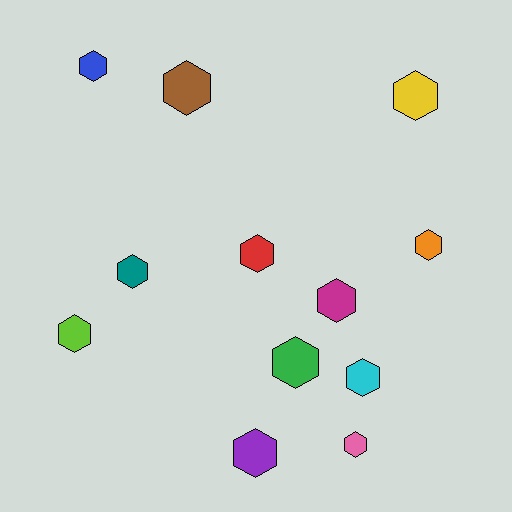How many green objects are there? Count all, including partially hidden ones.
There is 1 green object.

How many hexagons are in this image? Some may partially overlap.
There are 12 hexagons.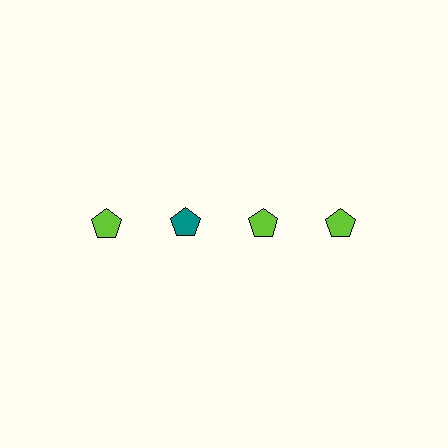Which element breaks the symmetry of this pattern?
The teal pentagon in the top row, second from left column breaks the symmetry. All other shapes are lime pentagons.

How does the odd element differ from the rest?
It has a different color: teal instead of lime.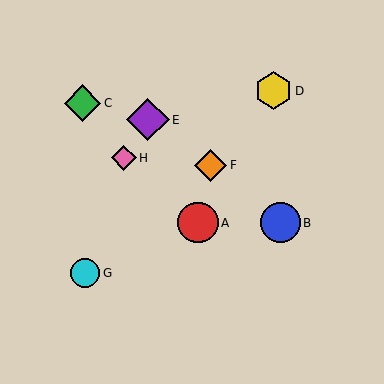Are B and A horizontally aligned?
Yes, both are at y≈223.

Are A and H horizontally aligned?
No, A is at y≈223 and H is at y≈158.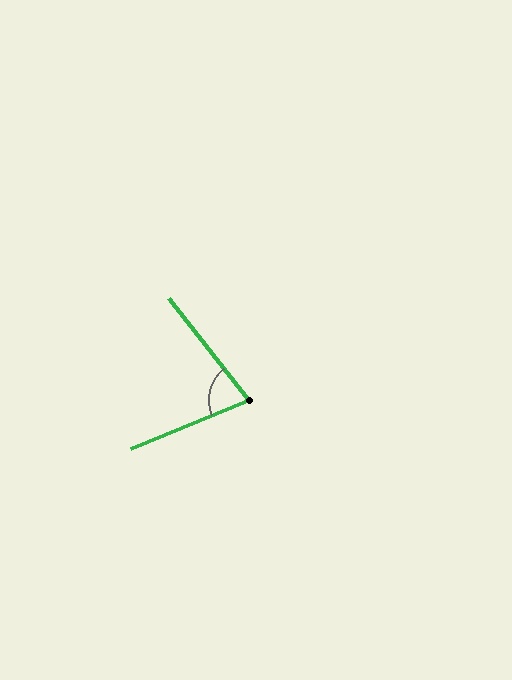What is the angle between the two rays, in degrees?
Approximately 74 degrees.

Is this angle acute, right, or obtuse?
It is acute.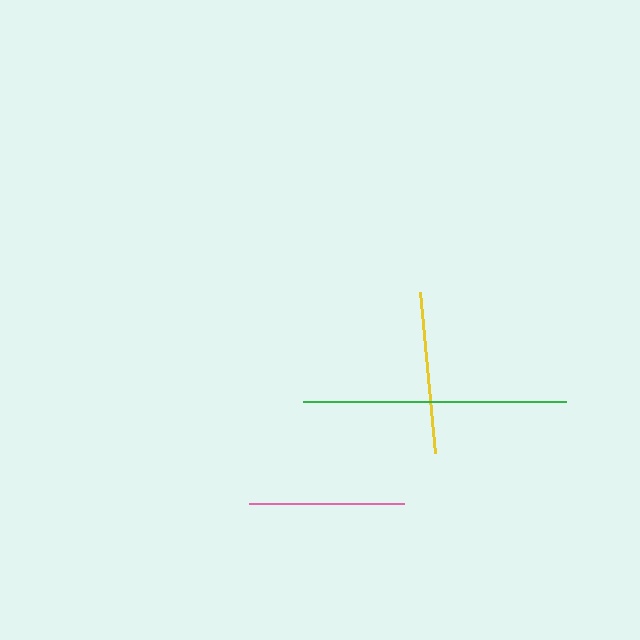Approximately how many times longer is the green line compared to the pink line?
The green line is approximately 1.7 times the length of the pink line.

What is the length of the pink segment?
The pink segment is approximately 155 pixels long.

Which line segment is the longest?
The green line is the longest at approximately 263 pixels.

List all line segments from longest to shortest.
From longest to shortest: green, yellow, pink.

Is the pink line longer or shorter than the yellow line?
The yellow line is longer than the pink line.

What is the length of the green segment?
The green segment is approximately 263 pixels long.